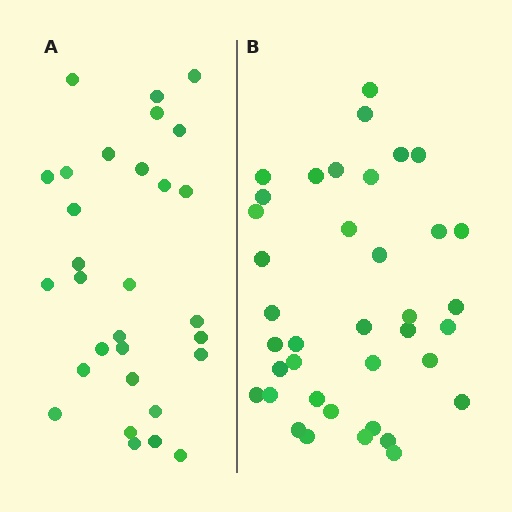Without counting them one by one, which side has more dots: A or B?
Region B (the right region) has more dots.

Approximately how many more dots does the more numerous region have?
Region B has roughly 8 or so more dots than region A.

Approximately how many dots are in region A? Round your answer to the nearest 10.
About 30 dots.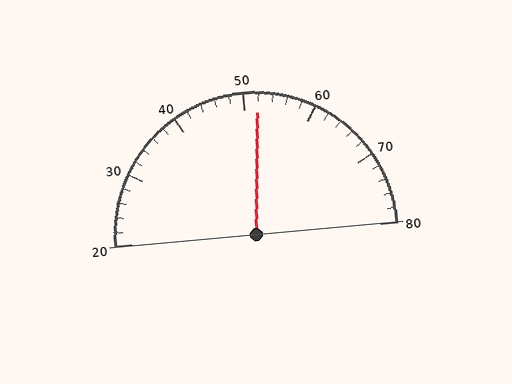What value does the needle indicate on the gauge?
The needle indicates approximately 52.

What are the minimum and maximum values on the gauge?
The gauge ranges from 20 to 80.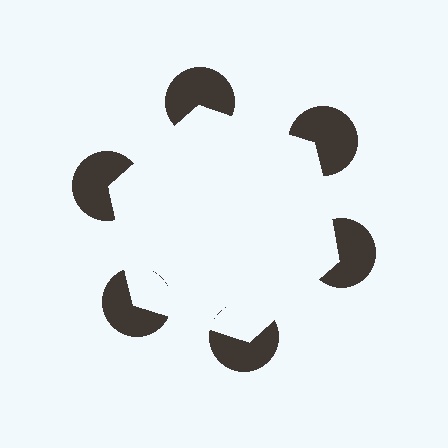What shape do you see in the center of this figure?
An illusory hexagon — its edges are inferred from the aligned wedge cuts in the pac-man discs, not physically drawn.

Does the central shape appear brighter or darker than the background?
It typically appears slightly brighter than the background, even though no actual brightness change is drawn.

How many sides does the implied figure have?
6 sides.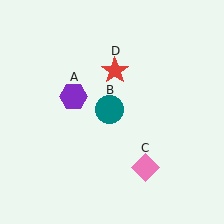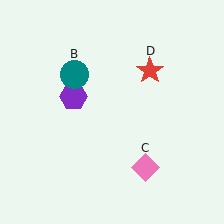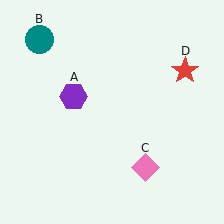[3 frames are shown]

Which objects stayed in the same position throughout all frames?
Purple hexagon (object A) and pink diamond (object C) remained stationary.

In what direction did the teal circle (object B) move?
The teal circle (object B) moved up and to the left.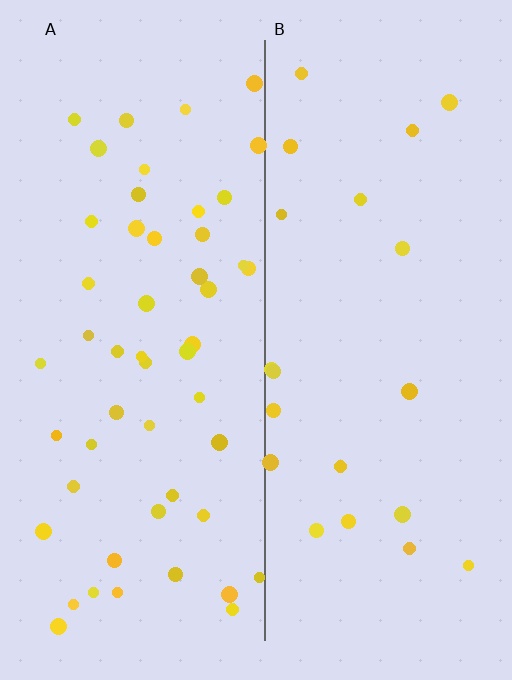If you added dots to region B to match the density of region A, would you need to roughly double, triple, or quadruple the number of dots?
Approximately double.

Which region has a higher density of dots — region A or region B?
A (the left).